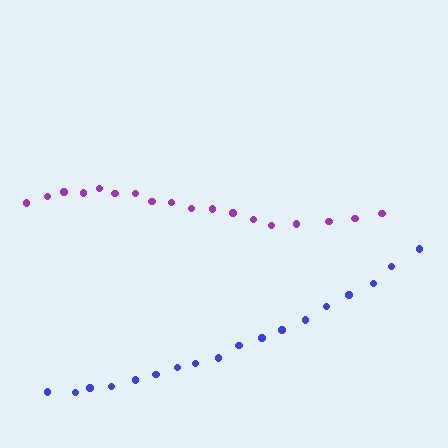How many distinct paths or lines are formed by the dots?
There are 2 distinct paths.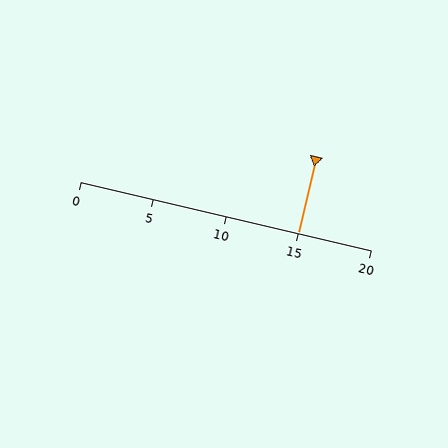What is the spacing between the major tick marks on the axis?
The major ticks are spaced 5 apart.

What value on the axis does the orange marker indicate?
The marker indicates approximately 15.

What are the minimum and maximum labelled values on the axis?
The axis runs from 0 to 20.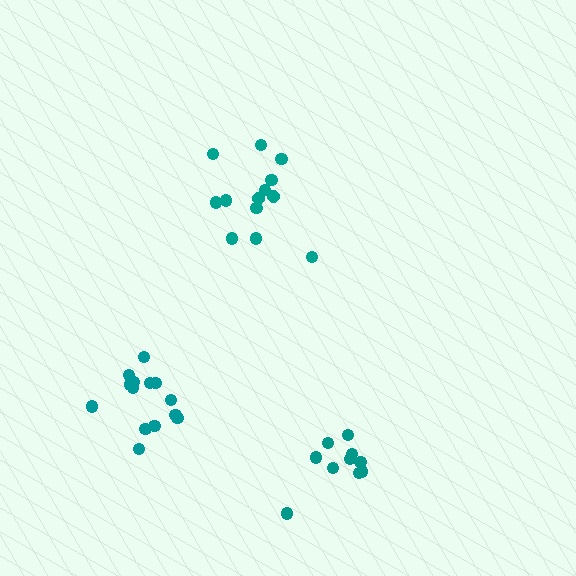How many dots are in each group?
Group 1: 13 dots, Group 2: 14 dots, Group 3: 10 dots (37 total).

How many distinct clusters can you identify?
There are 3 distinct clusters.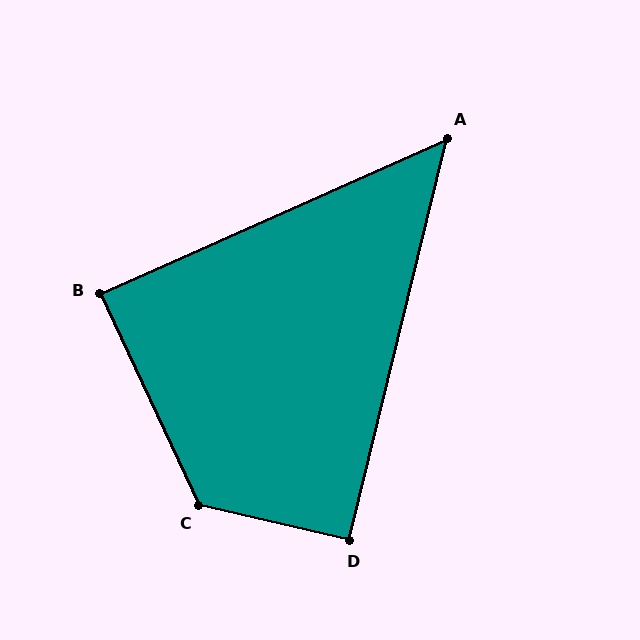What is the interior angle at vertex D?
Approximately 91 degrees (approximately right).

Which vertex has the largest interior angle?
C, at approximately 128 degrees.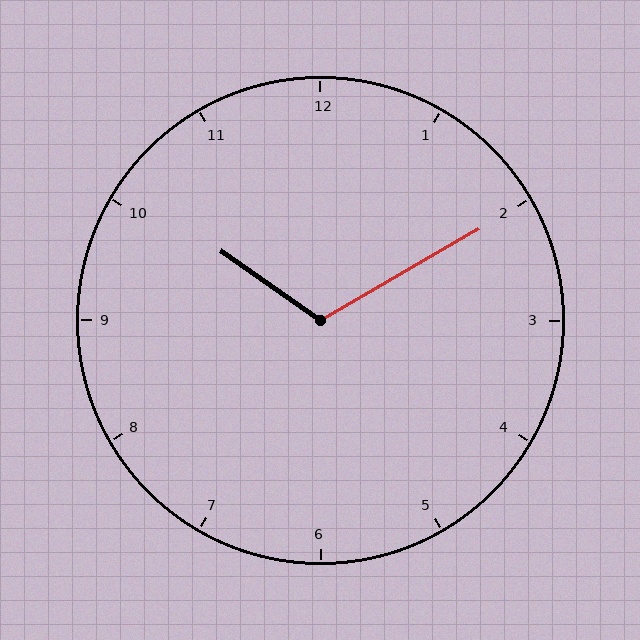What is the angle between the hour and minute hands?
Approximately 115 degrees.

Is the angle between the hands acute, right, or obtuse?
It is obtuse.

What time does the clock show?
10:10.